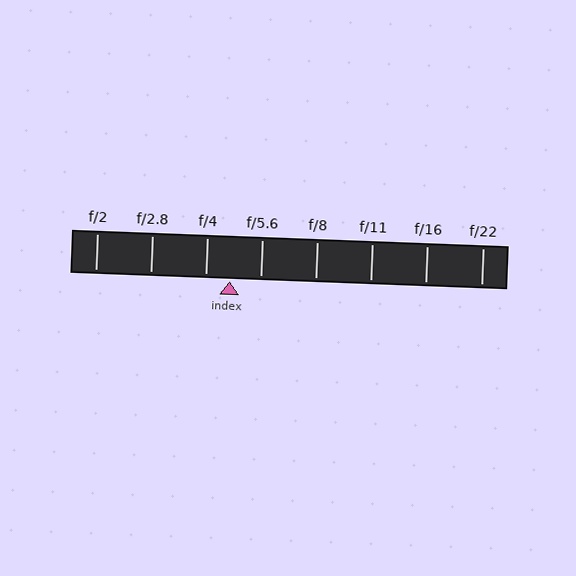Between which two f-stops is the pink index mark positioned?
The index mark is between f/4 and f/5.6.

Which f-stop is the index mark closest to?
The index mark is closest to f/4.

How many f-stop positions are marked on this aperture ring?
There are 8 f-stop positions marked.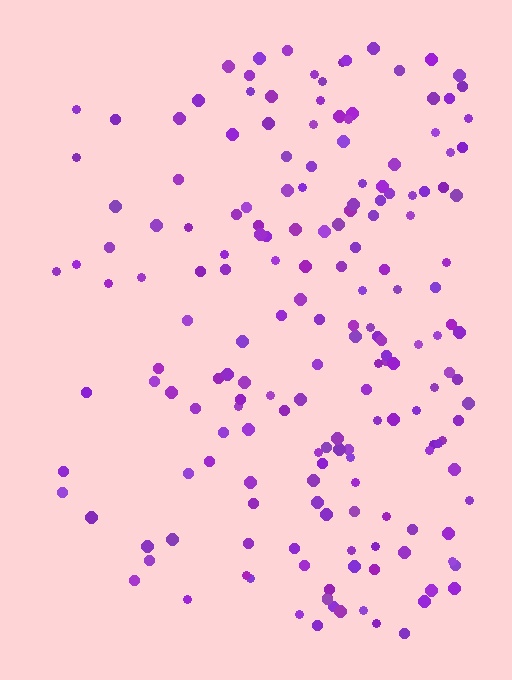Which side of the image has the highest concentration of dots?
The right.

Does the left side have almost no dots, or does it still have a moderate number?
Still a moderate number, just noticeably fewer than the right.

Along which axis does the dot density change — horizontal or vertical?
Horizontal.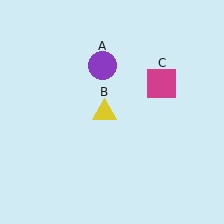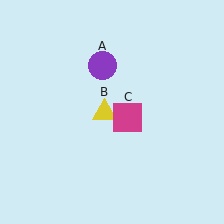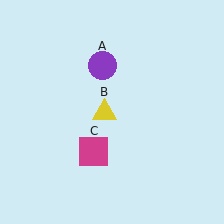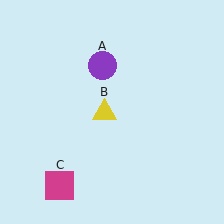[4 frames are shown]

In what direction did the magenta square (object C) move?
The magenta square (object C) moved down and to the left.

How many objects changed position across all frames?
1 object changed position: magenta square (object C).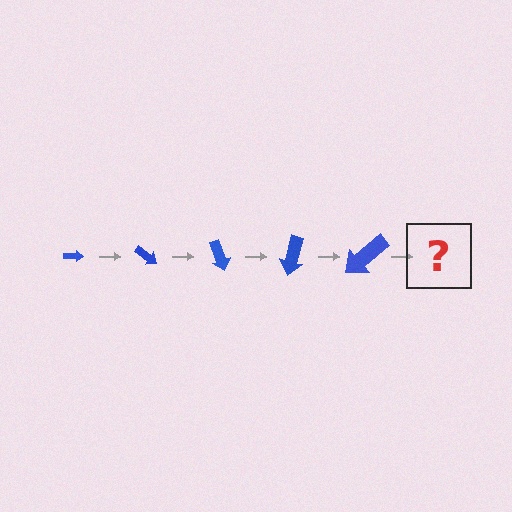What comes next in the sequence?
The next element should be an arrow, larger than the previous one and rotated 175 degrees from the start.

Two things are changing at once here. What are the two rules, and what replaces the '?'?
The two rules are that the arrow grows larger each step and it rotates 35 degrees each step. The '?' should be an arrow, larger than the previous one and rotated 175 degrees from the start.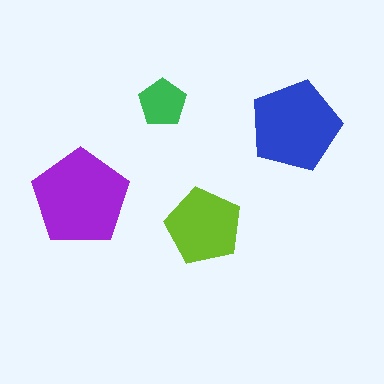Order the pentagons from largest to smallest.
the purple one, the blue one, the lime one, the green one.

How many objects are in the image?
There are 4 objects in the image.